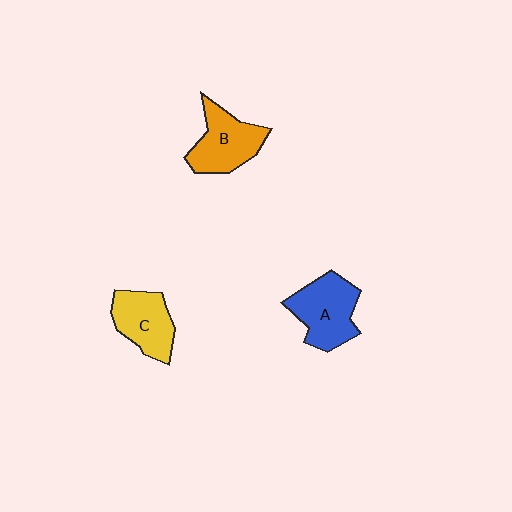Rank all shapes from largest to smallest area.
From largest to smallest: A (blue), B (orange), C (yellow).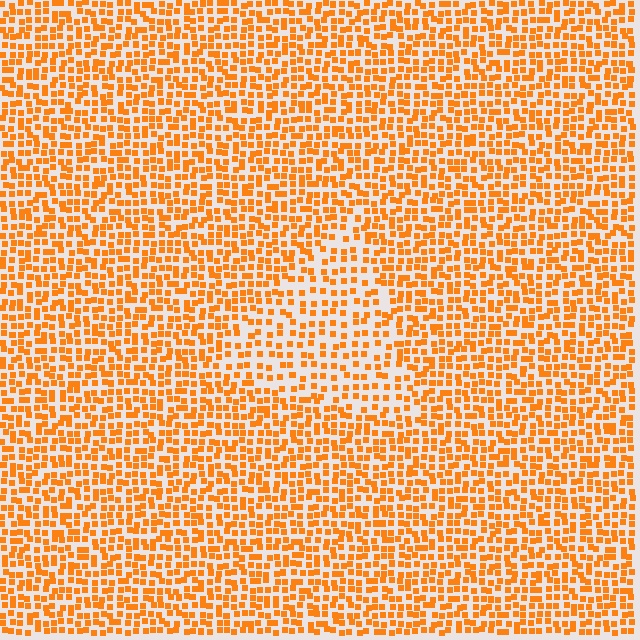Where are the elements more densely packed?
The elements are more densely packed outside the triangle boundary.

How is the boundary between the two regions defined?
The boundary is defined by a change in element density (approximately 1.7x ratio). All elements are the same color, size, and shape.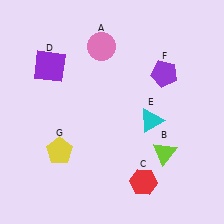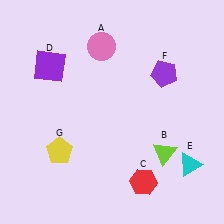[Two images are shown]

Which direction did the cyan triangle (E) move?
The cyan triangle (E) moved down.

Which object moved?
The cyan triangle (E) moved down.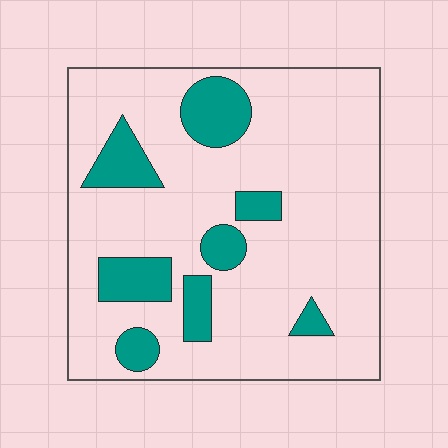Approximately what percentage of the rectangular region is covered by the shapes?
Approximately 20%.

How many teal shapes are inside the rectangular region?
8.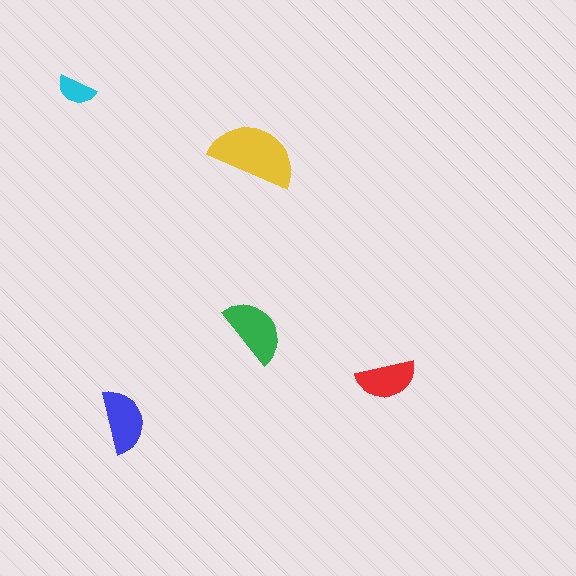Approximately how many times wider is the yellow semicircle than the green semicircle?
About 1.5 times wider.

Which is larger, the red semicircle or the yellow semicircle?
The yellow one.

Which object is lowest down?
The blue semicircle is bottommost.